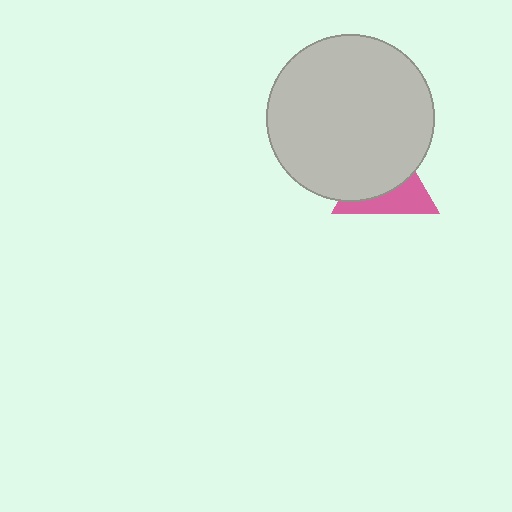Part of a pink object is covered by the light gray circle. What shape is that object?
It is a triangle.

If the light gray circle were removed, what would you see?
You would see the complete pink triangle.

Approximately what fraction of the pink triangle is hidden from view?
Roughly 60% of the pink triangle is hidden behind the light gray circle.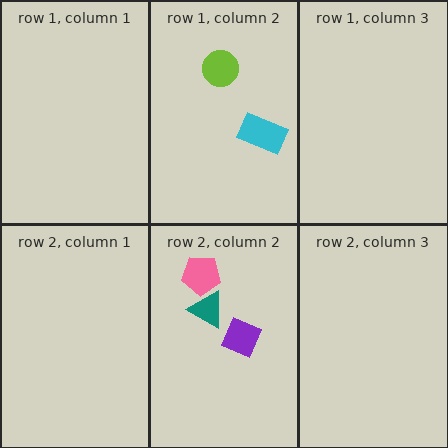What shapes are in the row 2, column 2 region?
The teal triangle, the purple square, the pink pentagon.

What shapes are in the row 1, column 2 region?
The lime circle, the cyan rectangle.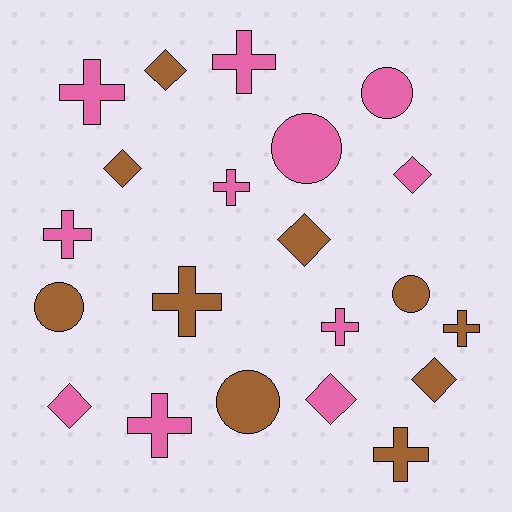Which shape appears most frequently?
Cross, with 9 objects.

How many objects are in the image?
There are 21 objects.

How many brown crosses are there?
There are 3 brown crosses.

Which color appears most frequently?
Pink, with 11 objects.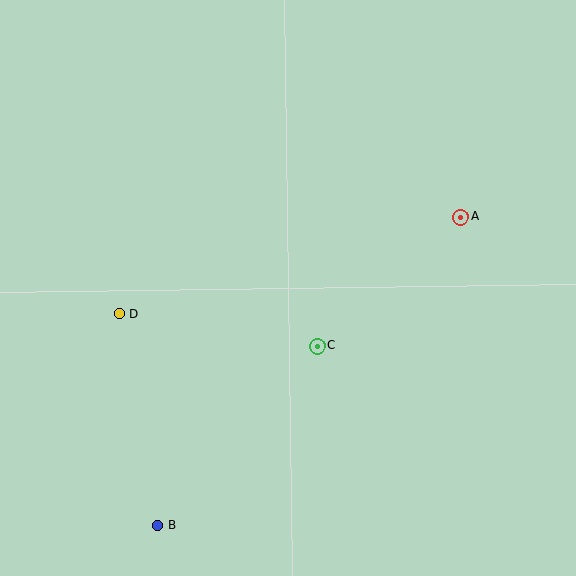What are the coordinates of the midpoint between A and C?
The midpoint between A and C is at (389, 282).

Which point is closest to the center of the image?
Point C at (317, 346) is closest to the center.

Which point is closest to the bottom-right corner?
Point C is closest to the bottom-right corner.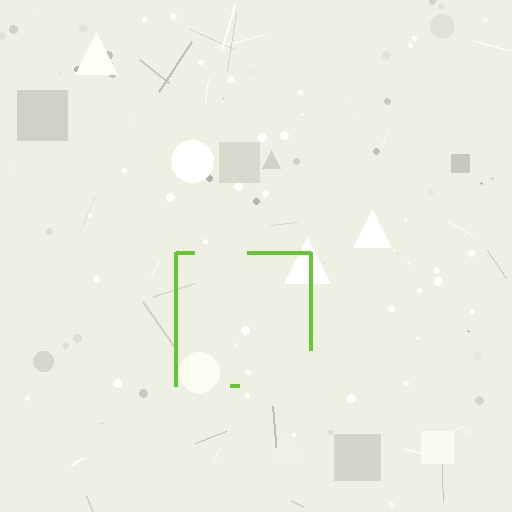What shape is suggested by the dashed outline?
The dashed outline suggests a square.